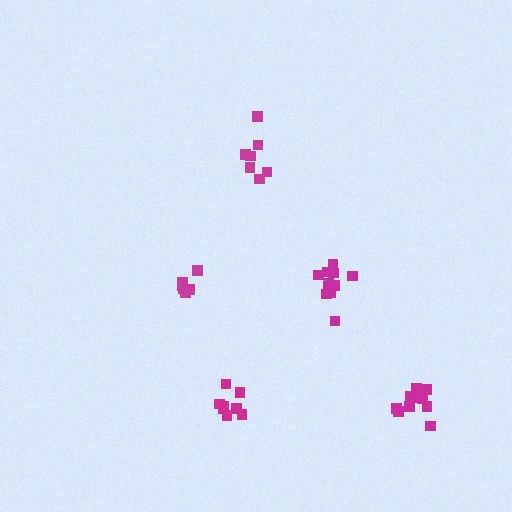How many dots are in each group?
Group 1: 11 dots, Group 2: 7 dots, Group 3: 8 dots, Group 4: 11 dots, Group 5: 6 dots (43 total).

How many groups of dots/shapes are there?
There are 5 groups.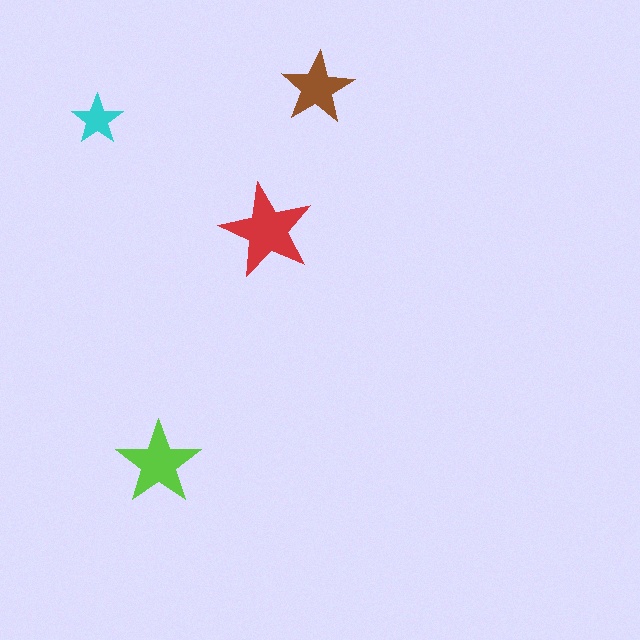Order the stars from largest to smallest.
the red one, the lime one, the brown one, the cyan one.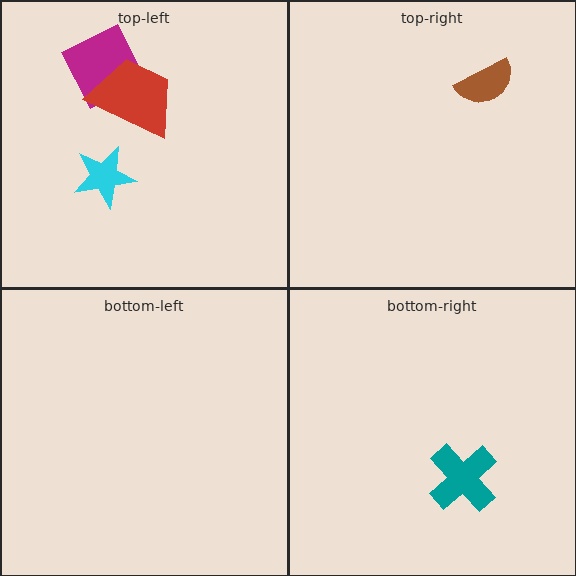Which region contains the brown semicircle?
The top-right region.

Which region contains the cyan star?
The top-left region.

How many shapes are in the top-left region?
3.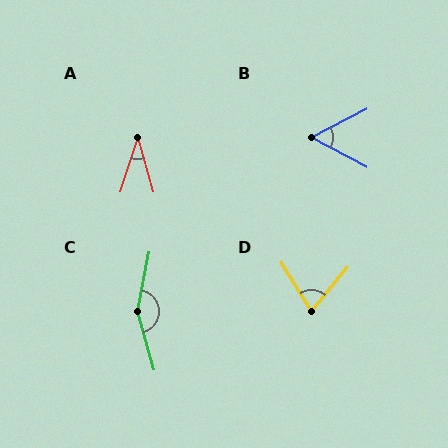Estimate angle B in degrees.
Approximately 55 degrees.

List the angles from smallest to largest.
A (34°), B (55°), D (72°), C (153°).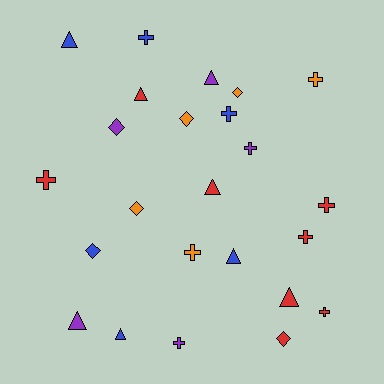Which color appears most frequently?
Red, with 8 objects.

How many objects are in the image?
There are 24 objects.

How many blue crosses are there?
There are 2 blue crosses.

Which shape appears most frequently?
Cross, with 10 objects.